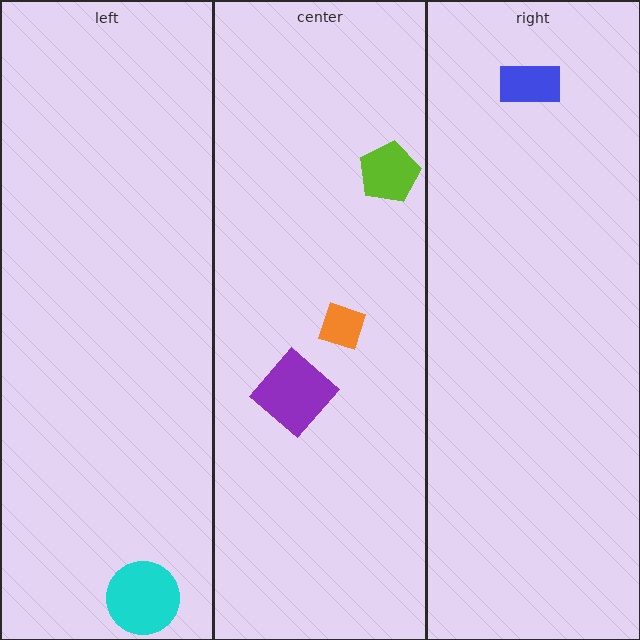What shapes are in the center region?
The lime pentagon, the purple diamond, the orange diamond.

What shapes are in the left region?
The cyan circle.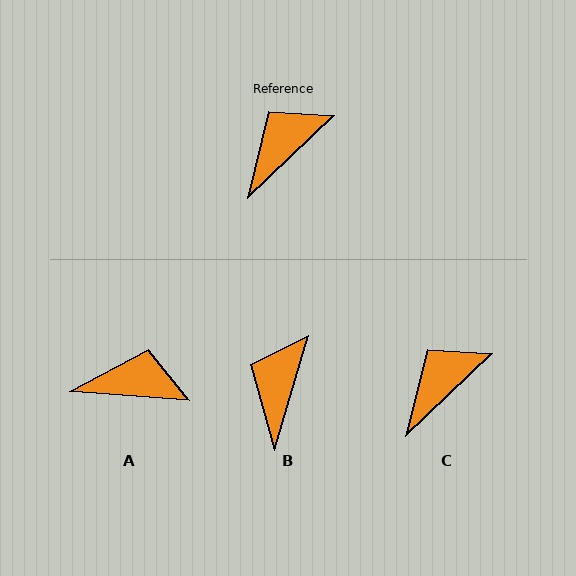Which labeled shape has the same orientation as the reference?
C.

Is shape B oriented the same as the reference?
No, it is off by about 29 degrees.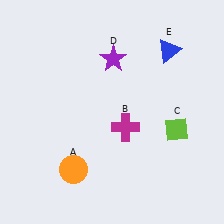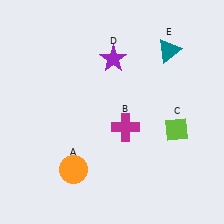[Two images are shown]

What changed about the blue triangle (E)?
In Image 1, E is blue. In Image 2, it changed to teal.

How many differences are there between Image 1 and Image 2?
There is 1 difference between the two images.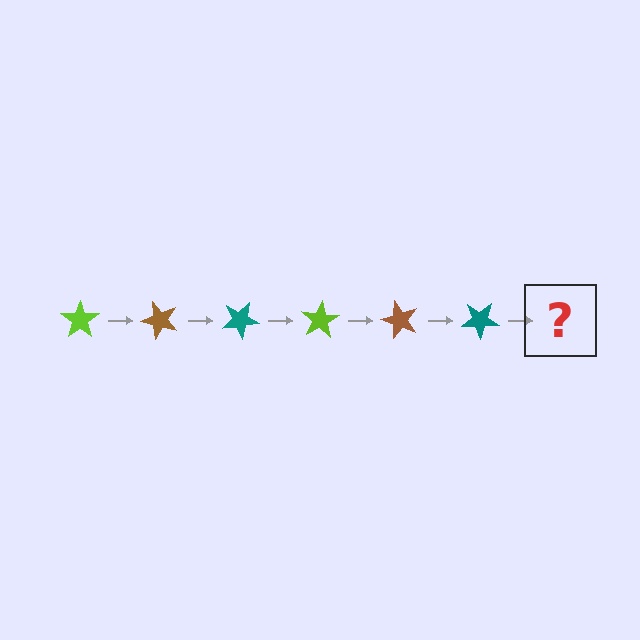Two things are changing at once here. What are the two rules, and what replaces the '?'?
The two rules are that it rotates 50 degrees each step and the color cycles through lime, brown, and teal. The '?' should be a lime star, rotated 300 degrees from the start.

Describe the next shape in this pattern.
It should be a lime star, rotated 300 degrees from the start.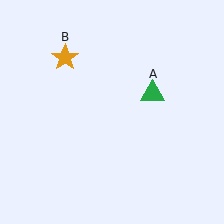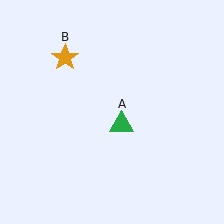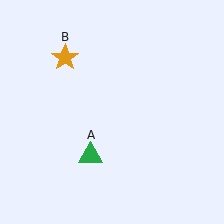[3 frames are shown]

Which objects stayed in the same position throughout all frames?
Orange star (object B) remained stationary.